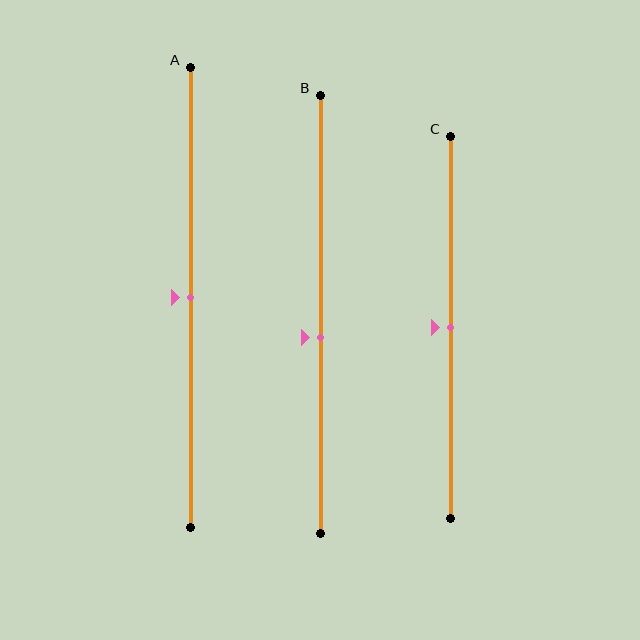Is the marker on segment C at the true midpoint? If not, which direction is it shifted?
Yes, the marker on segment C is at the true midpoint.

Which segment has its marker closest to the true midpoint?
Segment A has its marker closest to the true midpoint.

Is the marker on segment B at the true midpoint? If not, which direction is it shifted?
No, the marker on segment B is shifted downward by about 5% of the segment length.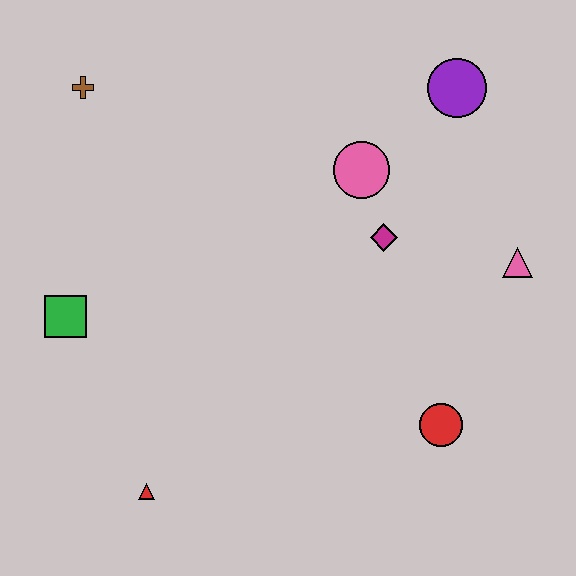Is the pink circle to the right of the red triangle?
Yes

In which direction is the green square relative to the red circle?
The green square is to the left of the red circle.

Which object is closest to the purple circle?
The pink circle is closest to the purple circle.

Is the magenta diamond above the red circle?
Yes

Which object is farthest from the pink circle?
The red triangle is farthest from the pink circle.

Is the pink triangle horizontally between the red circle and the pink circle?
No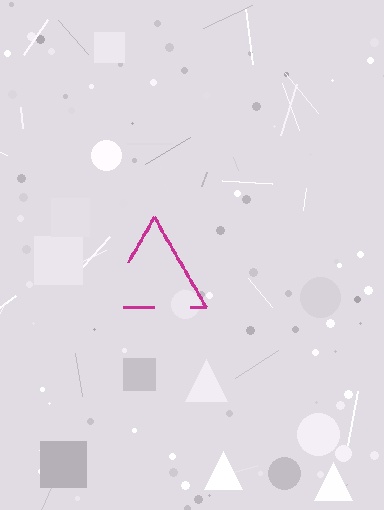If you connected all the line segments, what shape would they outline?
They would outline a triangle.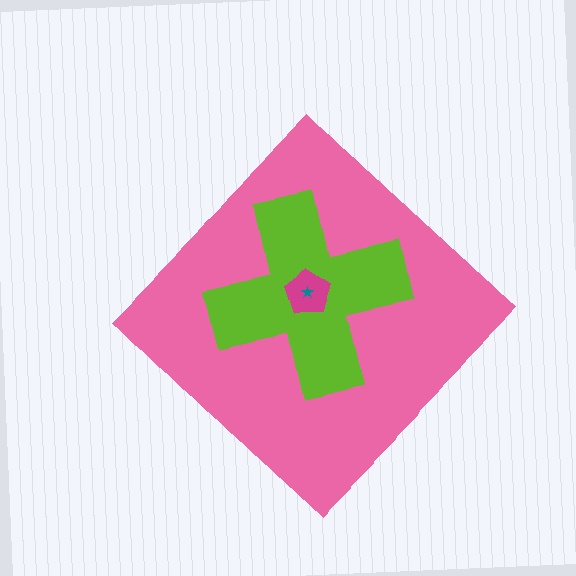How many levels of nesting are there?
4.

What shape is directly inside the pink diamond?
The lime cross.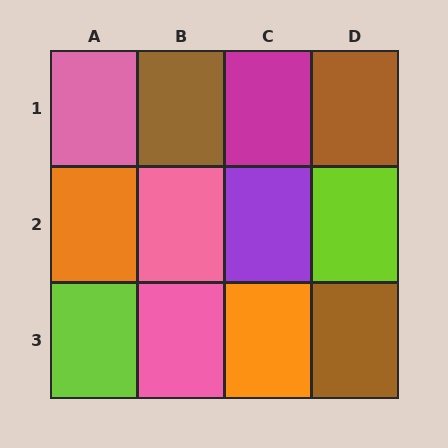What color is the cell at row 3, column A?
Lime.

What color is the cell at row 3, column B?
Pink.